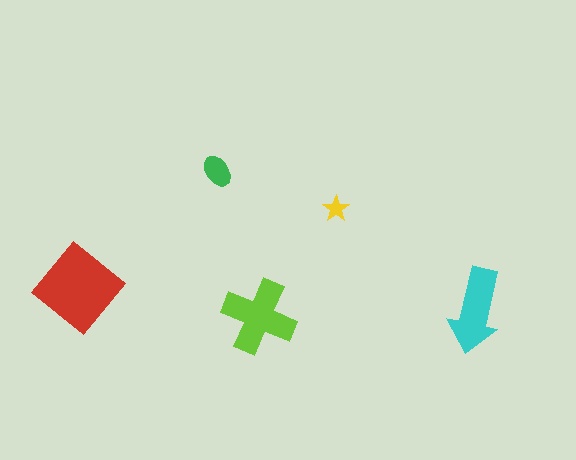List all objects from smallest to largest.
The yellow star, the green ellipse, the cyan arrow, the lime cross, the red diamond.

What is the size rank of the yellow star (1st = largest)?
5th.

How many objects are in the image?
There are 5 objects in the image.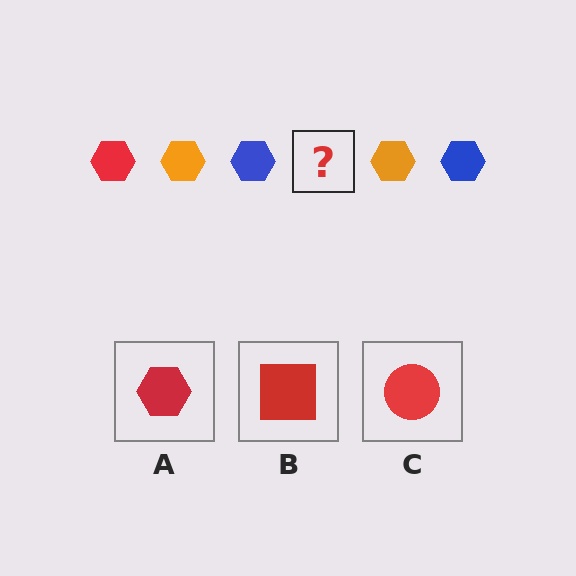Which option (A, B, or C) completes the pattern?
A.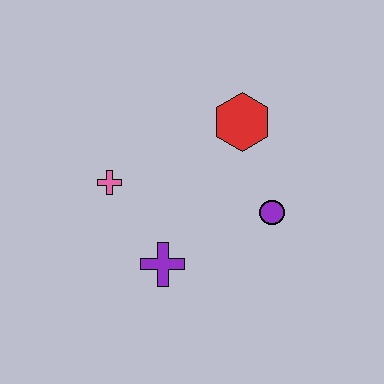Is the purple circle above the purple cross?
Yes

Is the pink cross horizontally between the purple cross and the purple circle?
No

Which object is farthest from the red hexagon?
The purple cross is farthest from the red hexagon.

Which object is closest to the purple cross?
The pink cross is closest to the purple cross.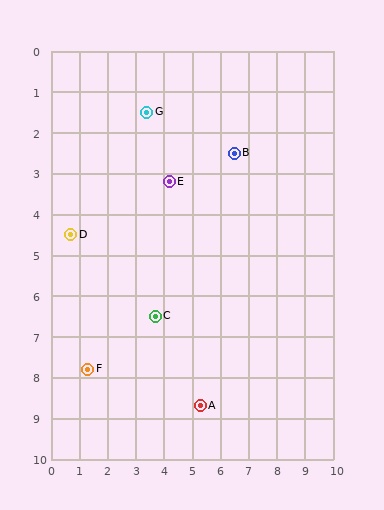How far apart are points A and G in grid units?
Points A and G are about 7.4 grid units apart.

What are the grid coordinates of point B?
Point B is at approximately (6.5, 2.5).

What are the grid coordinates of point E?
Point E is at approximately (4.2, 3.2).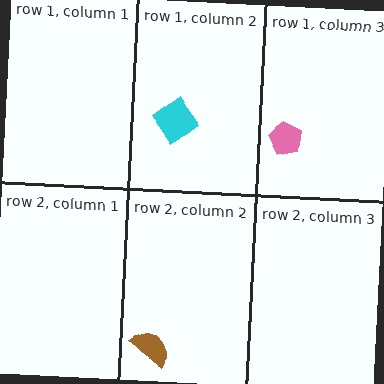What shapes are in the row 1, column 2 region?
The cyan diamond.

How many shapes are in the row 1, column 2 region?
1.